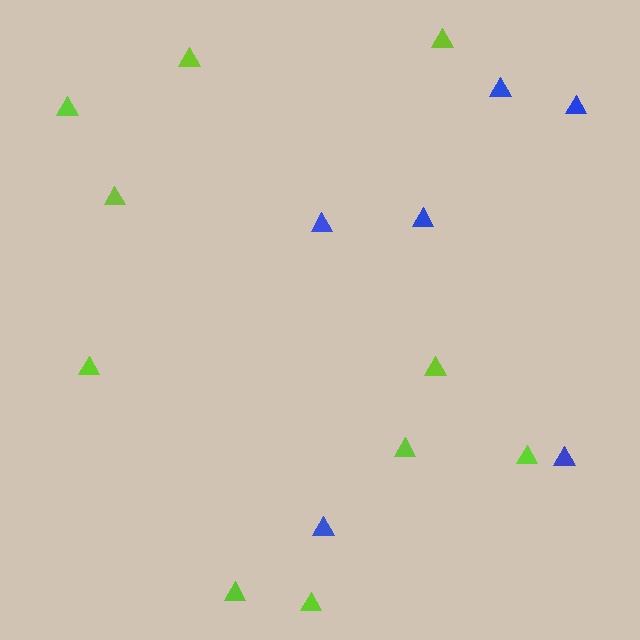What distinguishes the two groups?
There are 2 groups: one group of blue triangles (6) and one group of lime triangles (10).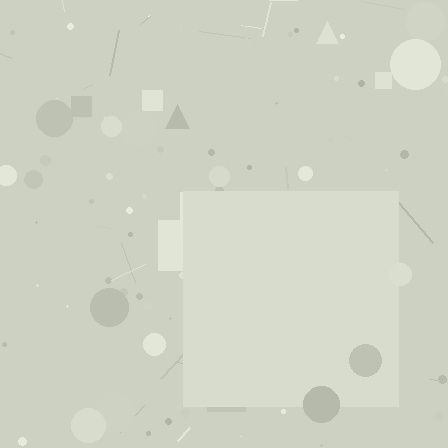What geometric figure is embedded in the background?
A square is embedded in the background.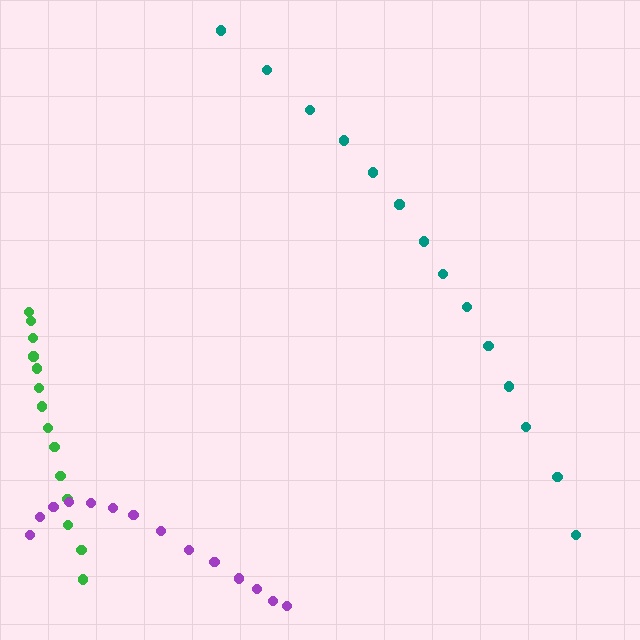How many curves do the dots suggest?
There are 3 distinct paths.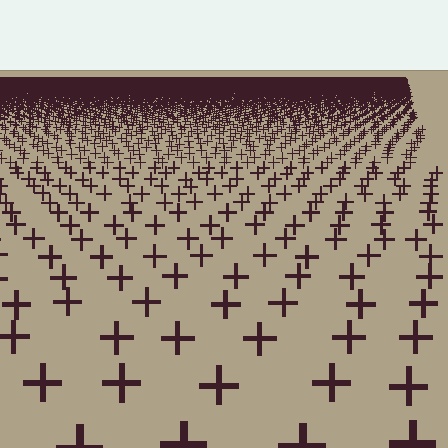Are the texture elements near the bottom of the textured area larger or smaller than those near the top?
Larger. Near the bottom, elements are closer to the viewer and appear at a bigger on-screen size.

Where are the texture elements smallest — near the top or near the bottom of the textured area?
Near the top.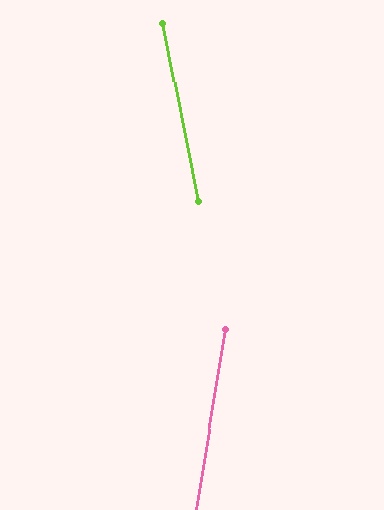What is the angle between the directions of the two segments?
Approximately 21 degrees.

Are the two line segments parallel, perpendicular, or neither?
Neither parallel nor perpendicular — they differ by about 21°.